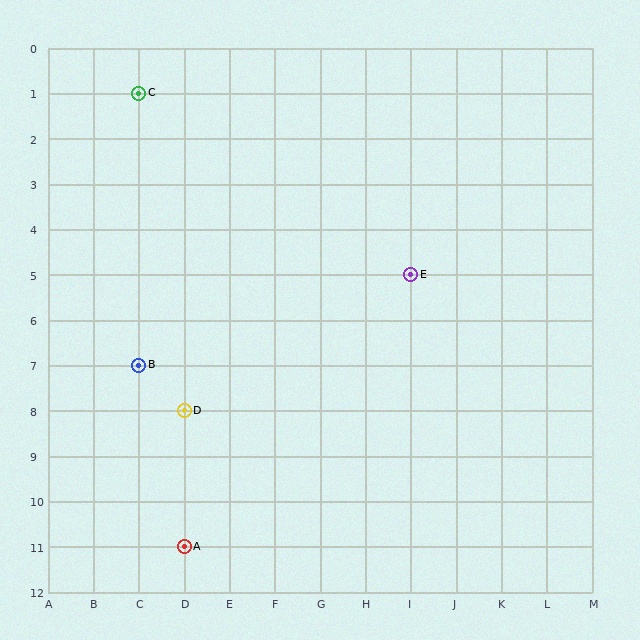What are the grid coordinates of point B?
Point B is at grid coordinates (C, 7).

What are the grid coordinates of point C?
Point C is at grid coordinates (C, 1).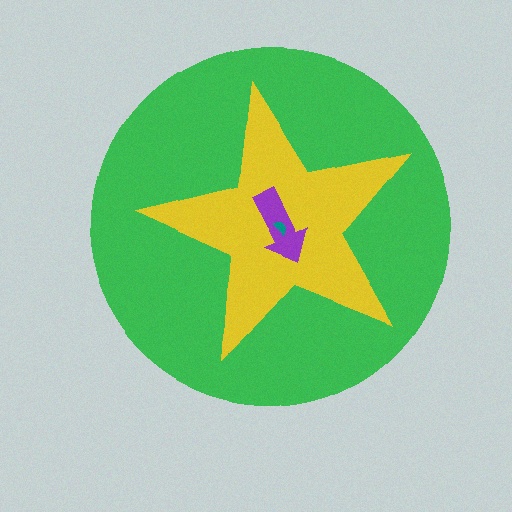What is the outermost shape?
The green circle.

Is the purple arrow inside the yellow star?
Yes.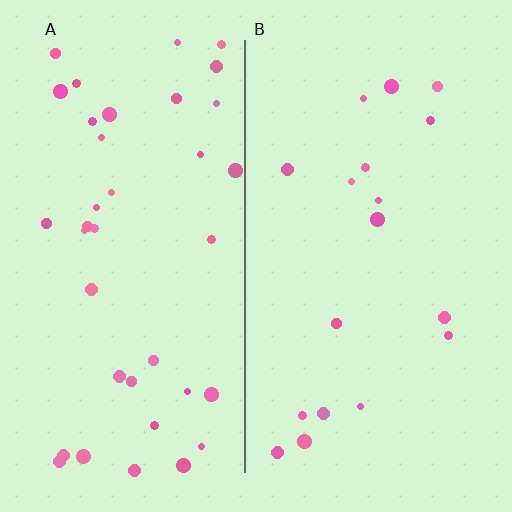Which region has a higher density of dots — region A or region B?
A (the left).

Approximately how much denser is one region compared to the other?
Approximately 2.2× — region A over region B.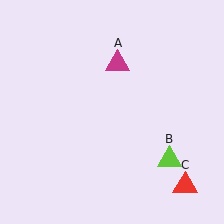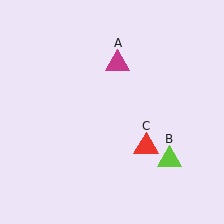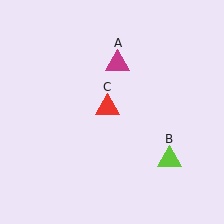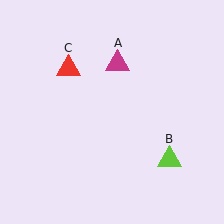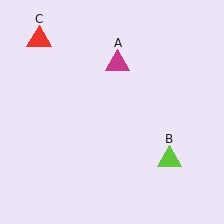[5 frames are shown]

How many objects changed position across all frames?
1 object changed position: red triangle (object C).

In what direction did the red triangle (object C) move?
The red triangle (object C) moved up and to the left.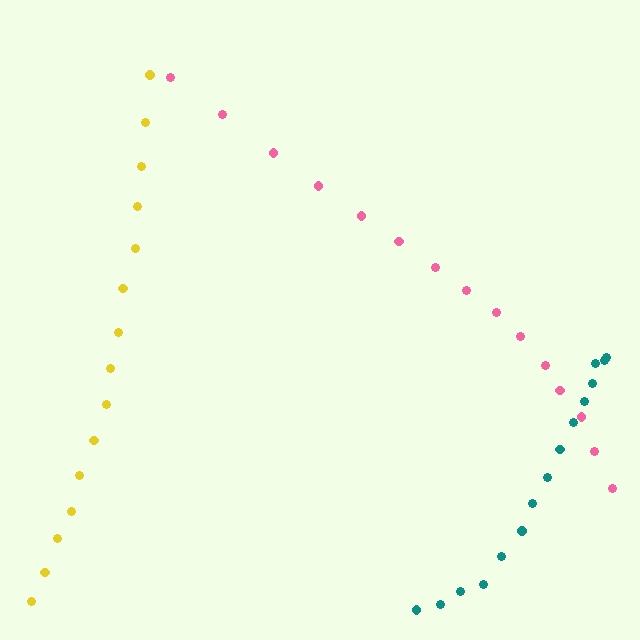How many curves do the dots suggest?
There are 3 distinct paths.